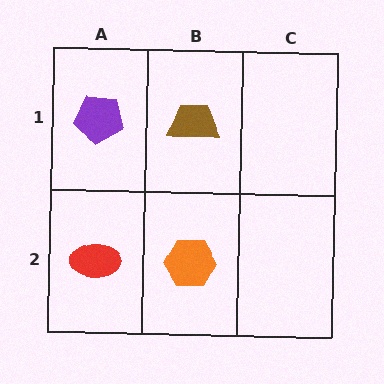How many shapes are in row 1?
2 shapes.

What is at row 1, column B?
A brown trapezoid.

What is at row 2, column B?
An orange hexagon.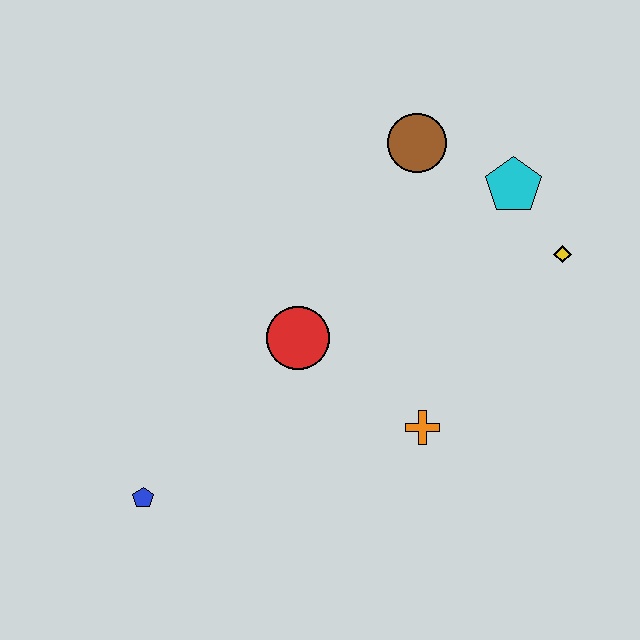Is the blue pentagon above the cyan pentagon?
No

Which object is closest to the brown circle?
The cyan pentagon is closest to the brown circle.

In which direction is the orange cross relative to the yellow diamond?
The orange cross is below the yellow diamond.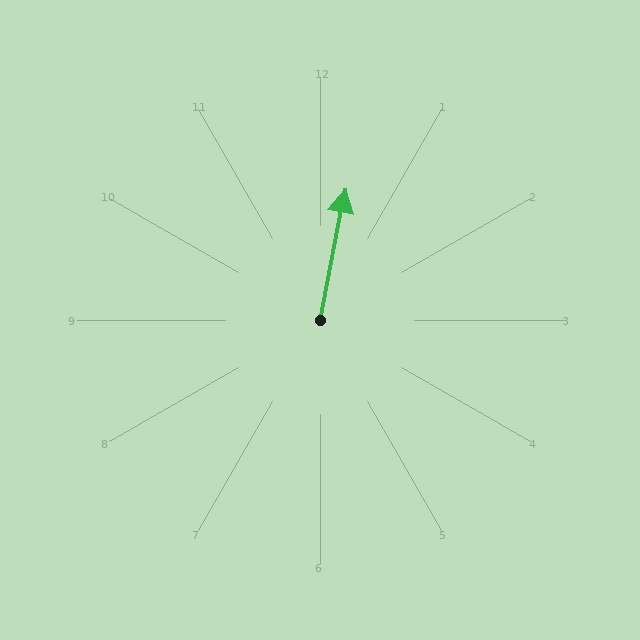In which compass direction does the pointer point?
North.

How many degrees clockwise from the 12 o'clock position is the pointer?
Approximately 11 degrees.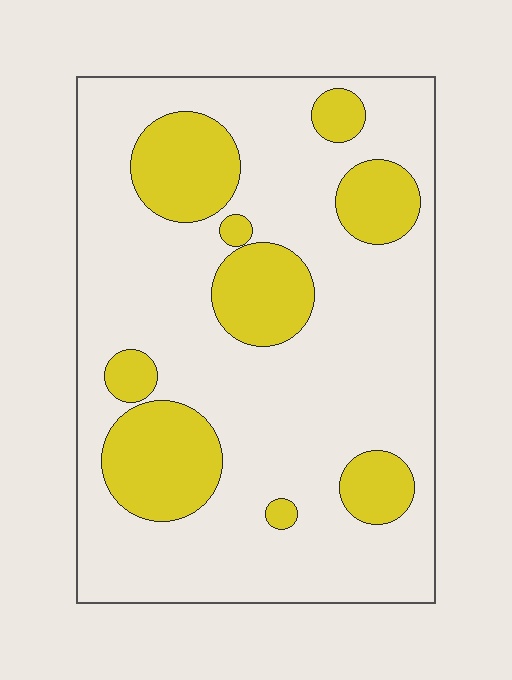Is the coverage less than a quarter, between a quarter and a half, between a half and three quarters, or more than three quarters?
Less than a quarter.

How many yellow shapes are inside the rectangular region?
9.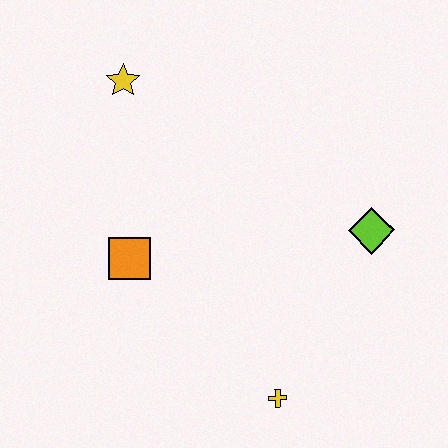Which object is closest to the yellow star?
The orange square is closest to the yellow star.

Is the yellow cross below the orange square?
Yes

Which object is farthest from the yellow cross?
The yellow star is farthest from the yellow cross.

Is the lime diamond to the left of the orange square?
No